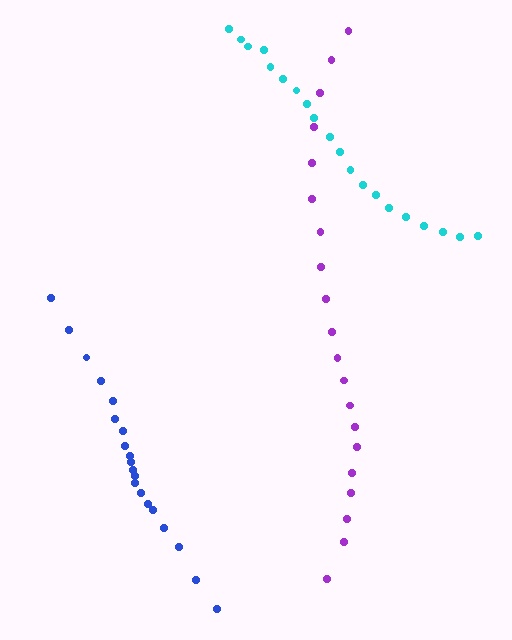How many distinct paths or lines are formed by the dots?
There are 3 distinct paths.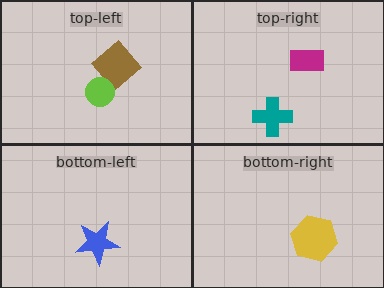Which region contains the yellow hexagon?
The bottom-right region.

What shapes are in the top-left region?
The brown diamond, the lime circle.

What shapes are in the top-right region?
The magenta rectangle, the teal cross.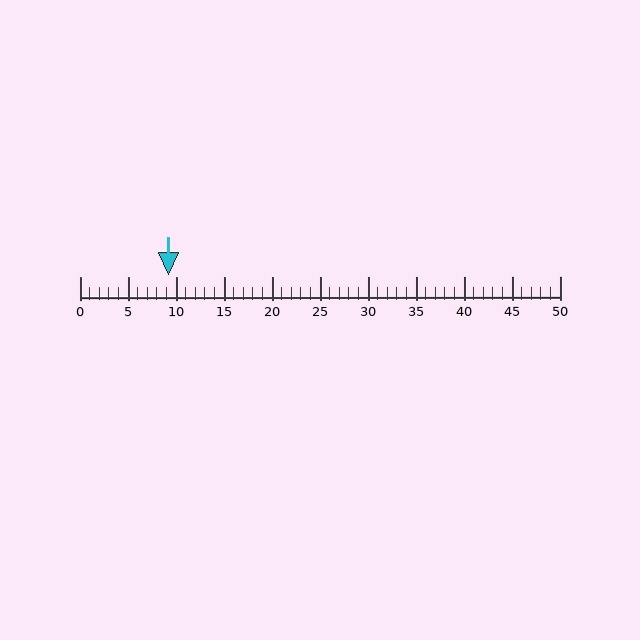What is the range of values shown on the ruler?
The ruler shows values from 0 to 50.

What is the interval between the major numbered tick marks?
The major tick marks are spaced 5 units apart.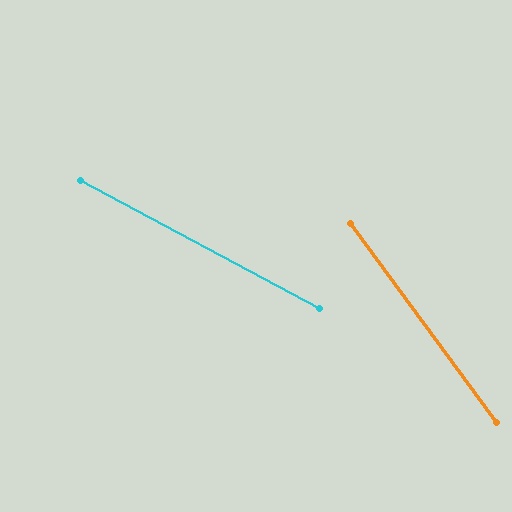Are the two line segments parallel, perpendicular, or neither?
Neither parallel nor perpendicular — they differ by about 25°.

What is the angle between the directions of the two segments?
Approximately 25 degrees.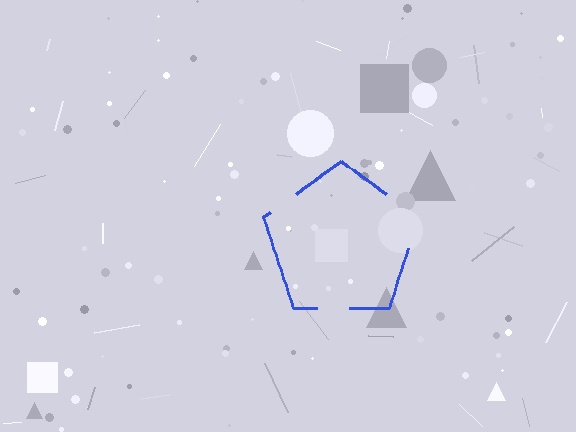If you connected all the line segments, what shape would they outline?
They would outline a pentagon.